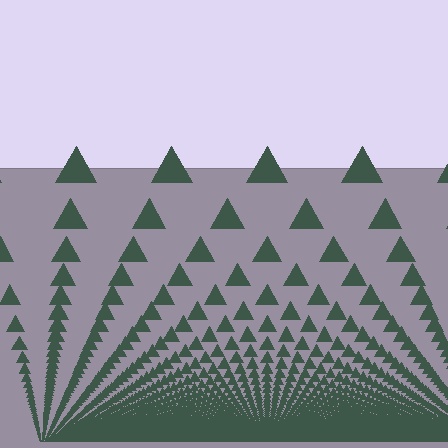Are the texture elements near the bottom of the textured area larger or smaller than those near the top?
Smaller. The gradient is inverted — elements near the bottom are smaller and denser.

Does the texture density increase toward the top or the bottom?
Density increases toward the bottom.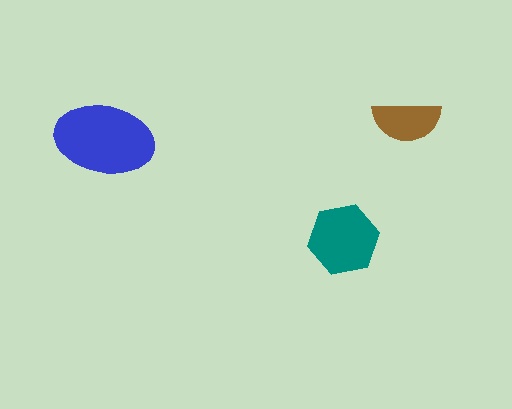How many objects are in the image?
There are 3 objects in the image.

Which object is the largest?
The blue ellipse.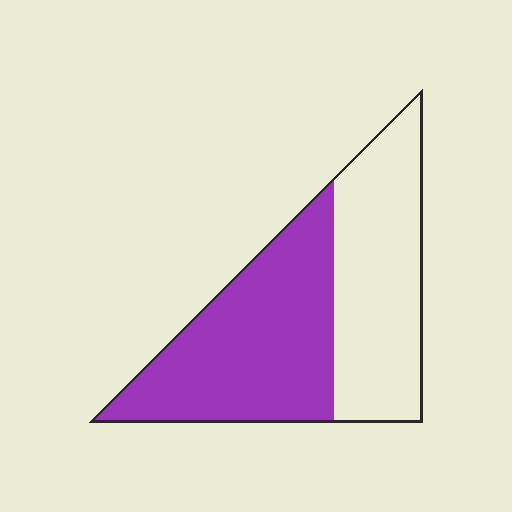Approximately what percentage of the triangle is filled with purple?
Approximately 55%.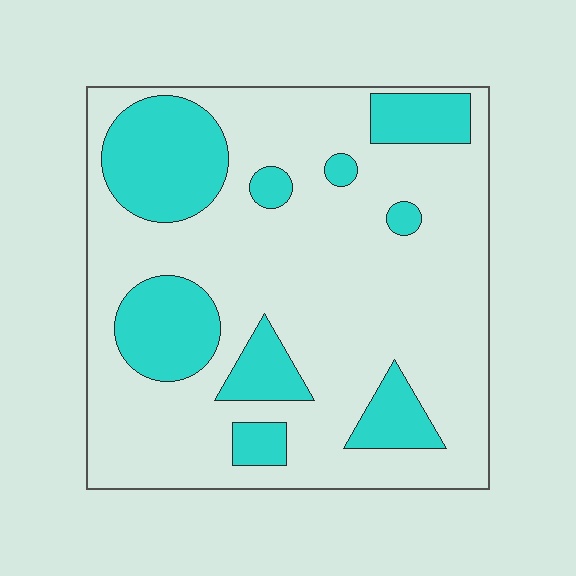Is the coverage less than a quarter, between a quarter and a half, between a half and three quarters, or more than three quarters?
Between a quarter and a half.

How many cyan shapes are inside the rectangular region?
9.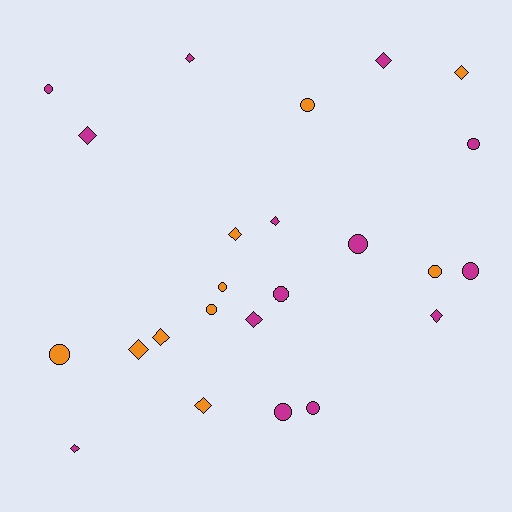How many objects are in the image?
There are 24 objects.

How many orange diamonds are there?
There are 5 orange diamonds.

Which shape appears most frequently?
Diamond, with 12 objects.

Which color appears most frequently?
Magenta, with 14 objects.